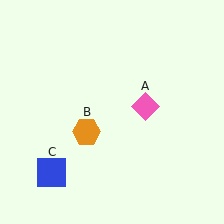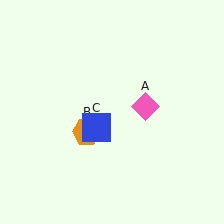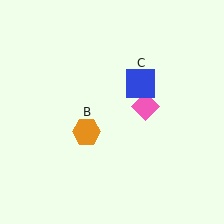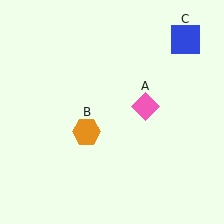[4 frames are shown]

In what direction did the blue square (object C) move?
The blue square (object C) moved up and to the right.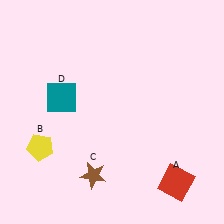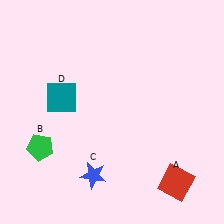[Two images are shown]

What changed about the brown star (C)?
In Image 1, C is brown. In Image 2, it changed to blue.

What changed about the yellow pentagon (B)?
In Image 1, B is yellow. In Image 2, it changed to green.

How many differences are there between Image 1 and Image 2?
There are 2 differences between the two images.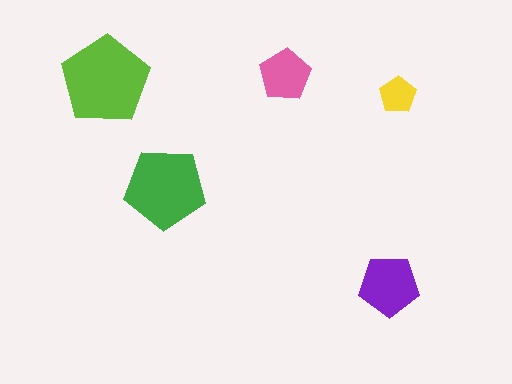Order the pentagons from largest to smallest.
the lime one, the green one, the purple one, the pink one, the yellow one.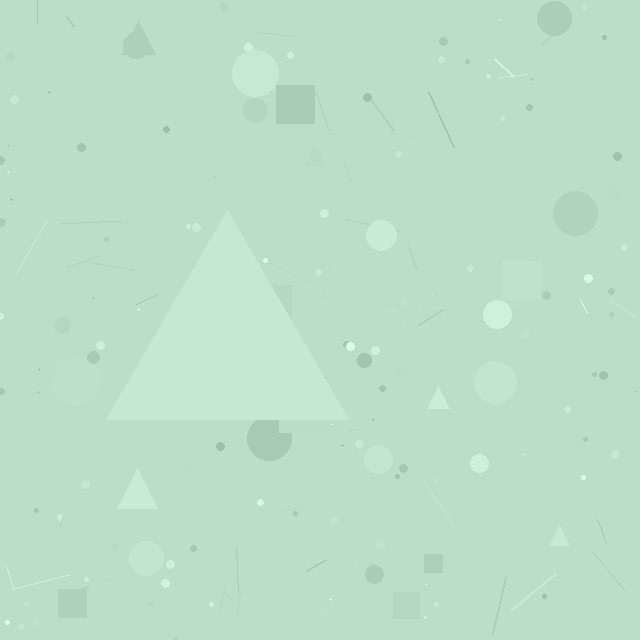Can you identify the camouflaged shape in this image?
The camouflaged shape is a triangle.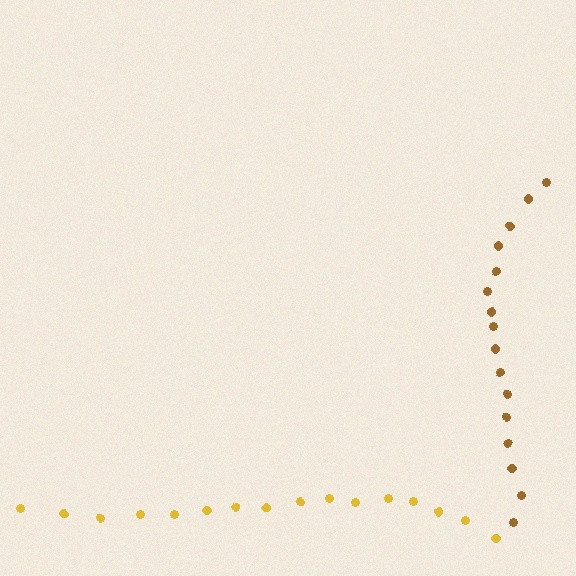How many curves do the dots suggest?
There are 2 distinct paths.